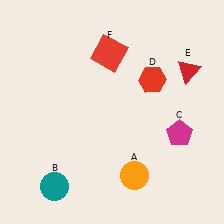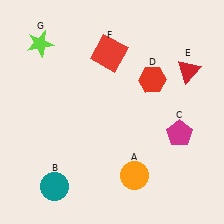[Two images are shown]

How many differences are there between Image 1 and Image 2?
There is 1 difference between the two images.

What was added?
A lime star (G) was added in Image 2.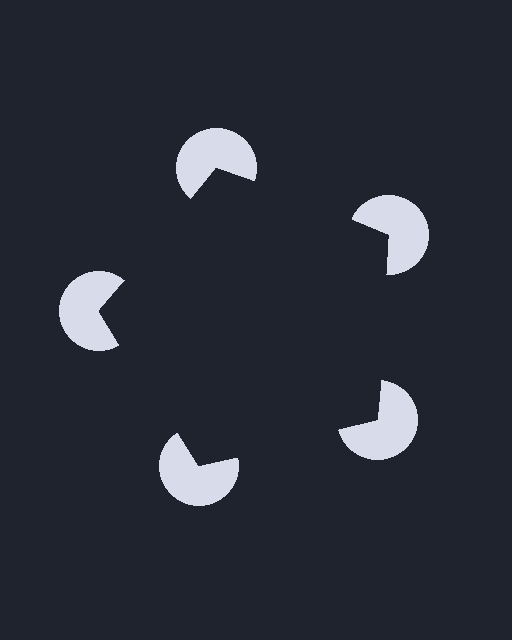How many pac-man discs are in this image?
There are 5 — one at each vertex of the illusory pentagon.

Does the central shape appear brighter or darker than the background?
It typically appears slightly darker than the background, even though no actual brightness change is drawn.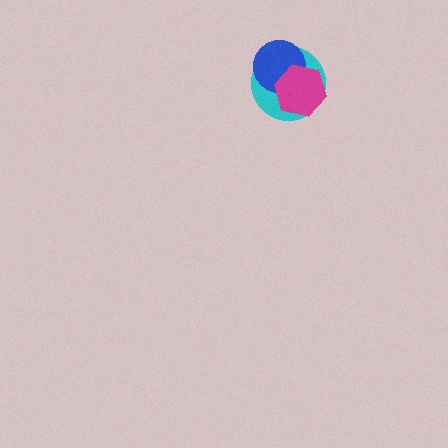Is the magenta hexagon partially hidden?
No, no other shape covers it.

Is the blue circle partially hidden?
Yes, it is partially covered by another shape.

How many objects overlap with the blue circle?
2 objects overlap with the blue circle.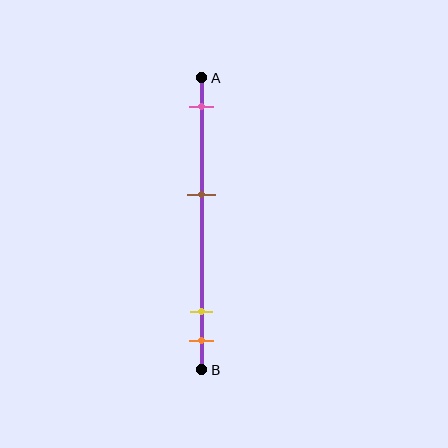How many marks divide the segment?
There are 4 marks dividing the segment.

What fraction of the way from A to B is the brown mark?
The brown mark is approximately 40% (0.4) of the way from A to B.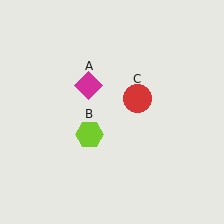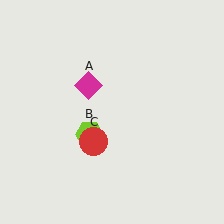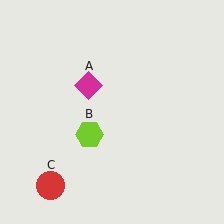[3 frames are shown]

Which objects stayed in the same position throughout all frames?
Magenta diamond (object A) and lime hexagon (object B) remained stationary.